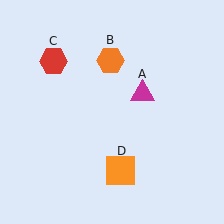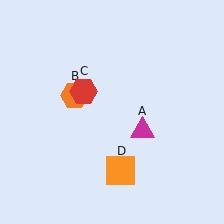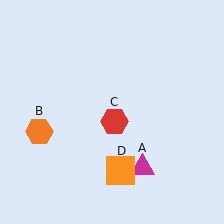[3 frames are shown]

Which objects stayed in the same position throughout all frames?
Orange square (object D) remained stationary.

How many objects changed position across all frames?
3 objects changed position: magenta triangle (object A), orange hexagon (object B), red hexagon (object C).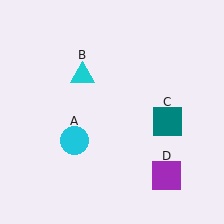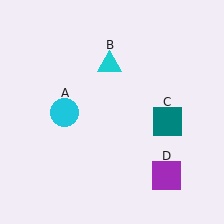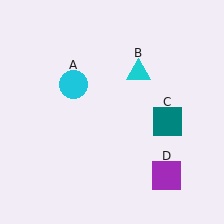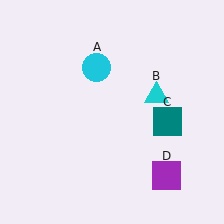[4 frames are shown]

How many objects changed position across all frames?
2 objects changed position: cyan circle (object A), cyan triangle (object B).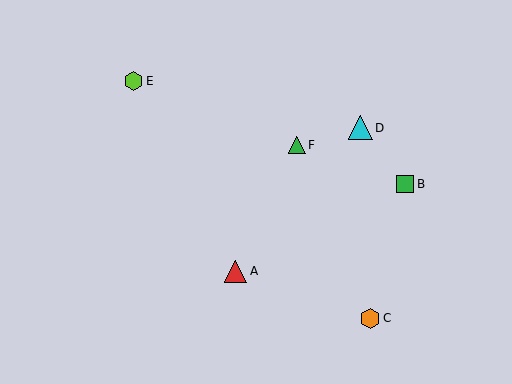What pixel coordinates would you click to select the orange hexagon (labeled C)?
Click at (370, 318) to select the orange hexagon C.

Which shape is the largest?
The cyan triangle (labeled D) is the largest.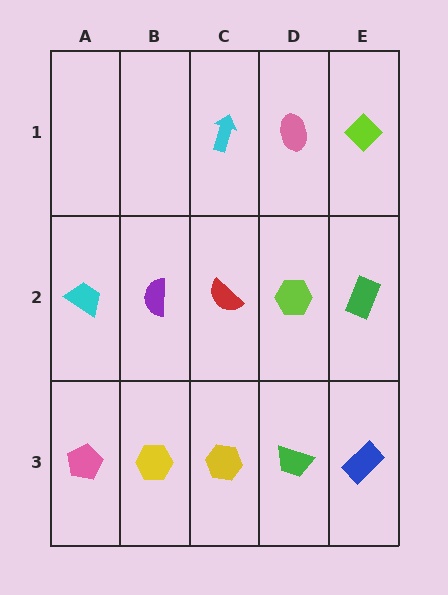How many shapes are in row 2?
5 shapes.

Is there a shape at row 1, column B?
No, that cell is empty.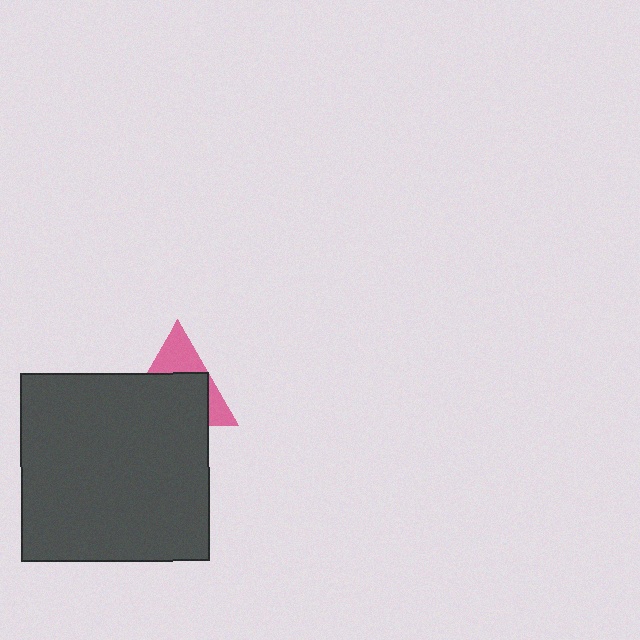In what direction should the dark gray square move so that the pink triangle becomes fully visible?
The dark gray square should move down. That is the shortest direction to clear the overlap and leave the pink triangle fully visible.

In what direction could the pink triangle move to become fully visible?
The pink triangle could move up. That would shift it out from behind the dark gray square entirely.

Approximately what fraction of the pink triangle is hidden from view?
Roughly 64% of the pink triangle is hidden behind the dark gray square.